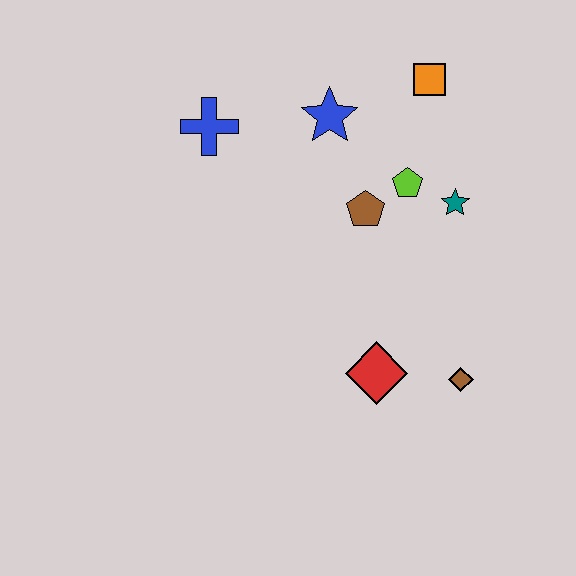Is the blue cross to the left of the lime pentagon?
Yes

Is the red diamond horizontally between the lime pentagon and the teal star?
No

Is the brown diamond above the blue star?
No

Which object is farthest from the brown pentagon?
The brown diamond is farthest from the brown pentagon.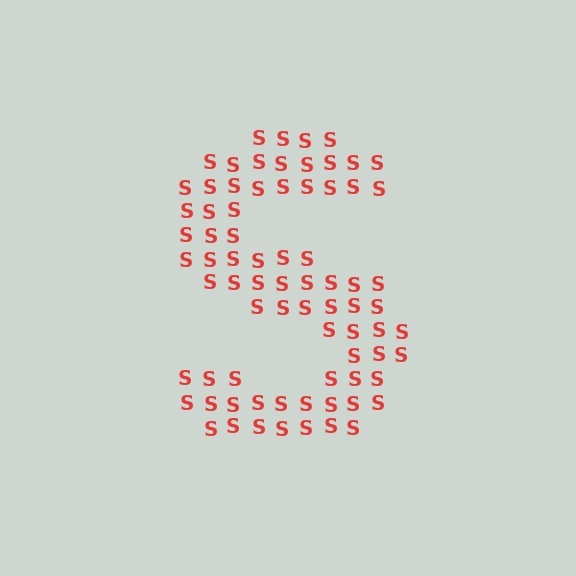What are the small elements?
The small elements are letter S's.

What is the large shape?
The large shape is the letter S.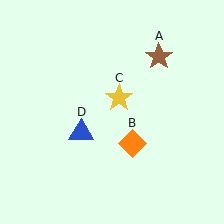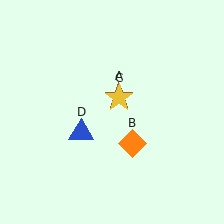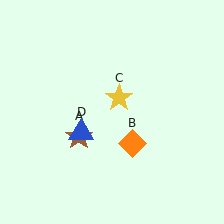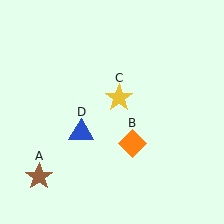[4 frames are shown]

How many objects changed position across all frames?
1 object changed position: brown star (object A).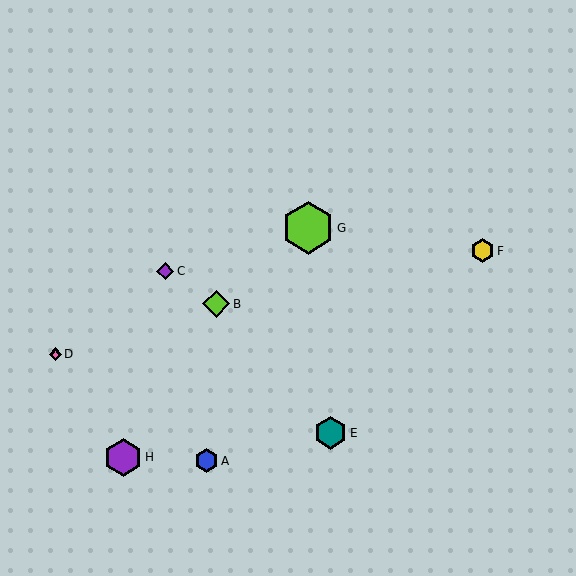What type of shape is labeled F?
Shape F is a yellow hexagon.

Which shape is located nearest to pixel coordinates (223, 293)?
The lime diamond (labeled B) at (216, 304) is nearest to that location.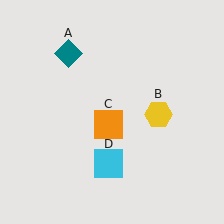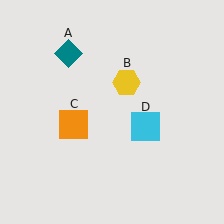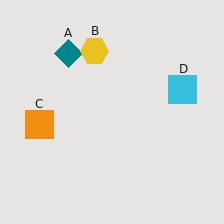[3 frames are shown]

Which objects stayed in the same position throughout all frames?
Teal diamond (object A) remained stationary.